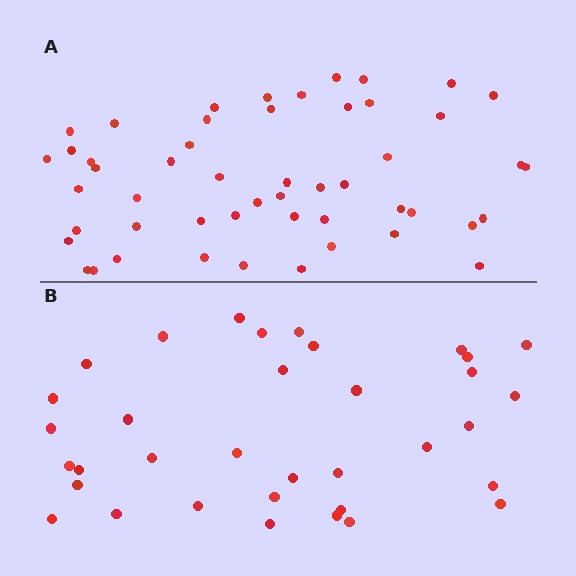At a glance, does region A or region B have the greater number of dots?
Region A (the top region) has more dots.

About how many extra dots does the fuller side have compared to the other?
Region A has approximately 15 more dots than region B.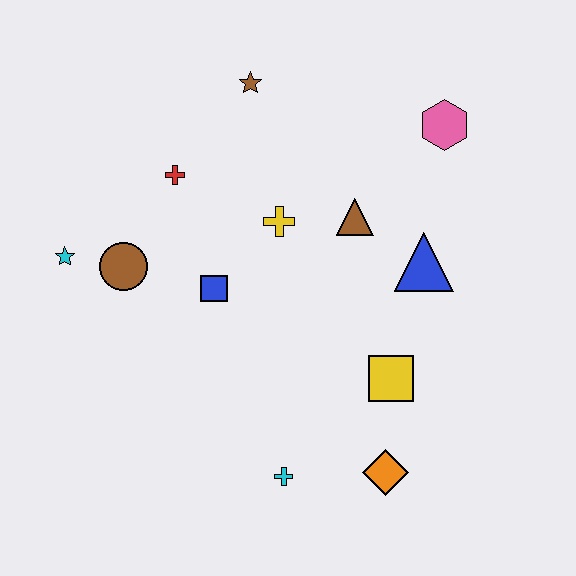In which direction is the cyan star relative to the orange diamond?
The cyan star is to the left of the orange diamond.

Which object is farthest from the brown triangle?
The cyan star is farthest from the brown triangle.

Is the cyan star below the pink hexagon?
Yes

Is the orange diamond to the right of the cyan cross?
Yes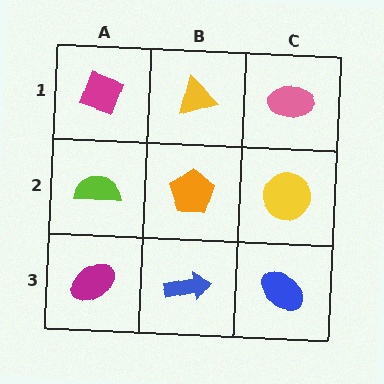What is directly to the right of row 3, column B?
A blue ellipse.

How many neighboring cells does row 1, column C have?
2.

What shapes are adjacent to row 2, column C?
A pink ellipse (row 1, column C), a blue ellipse (row 3, column C), an orange pentagon (row 2, column B).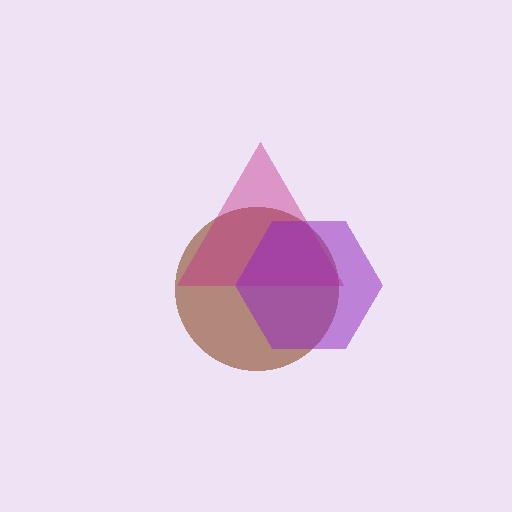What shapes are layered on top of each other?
The layered shapes are: a brown circle, a magenta triangle, a purple hexagon.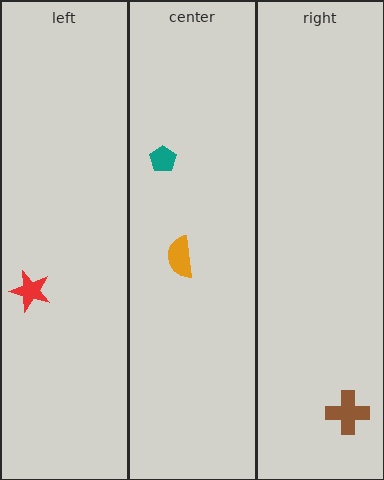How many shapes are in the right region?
1.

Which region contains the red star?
The left region.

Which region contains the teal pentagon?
The center region.